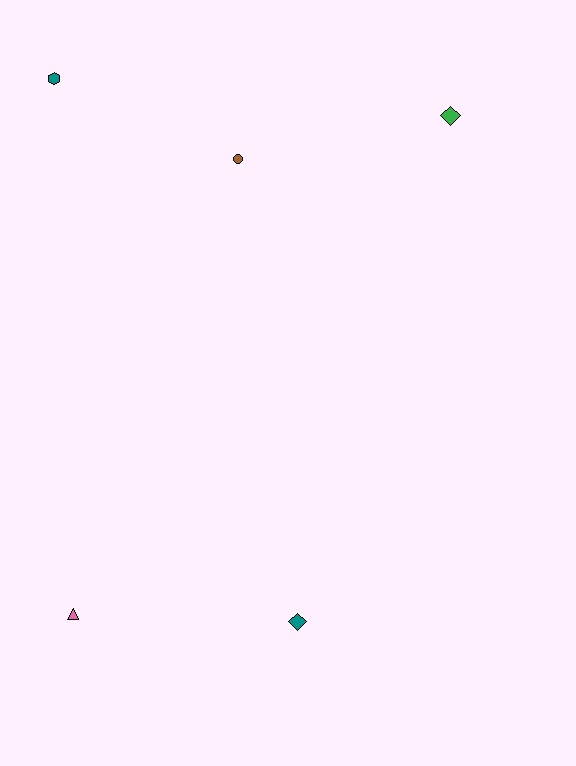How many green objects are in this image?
There is 1 green object.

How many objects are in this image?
There are 5 objects.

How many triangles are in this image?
There is 1 triangle.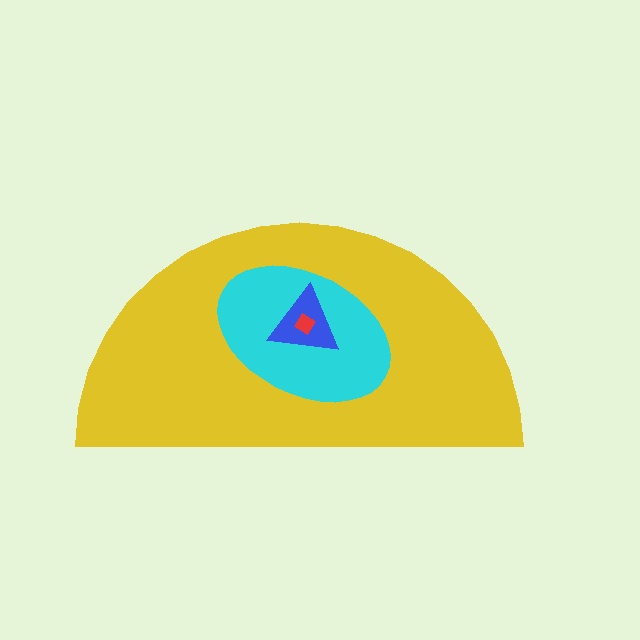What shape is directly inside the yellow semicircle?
The cyan ellipse.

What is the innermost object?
The red diamond.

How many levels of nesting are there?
4.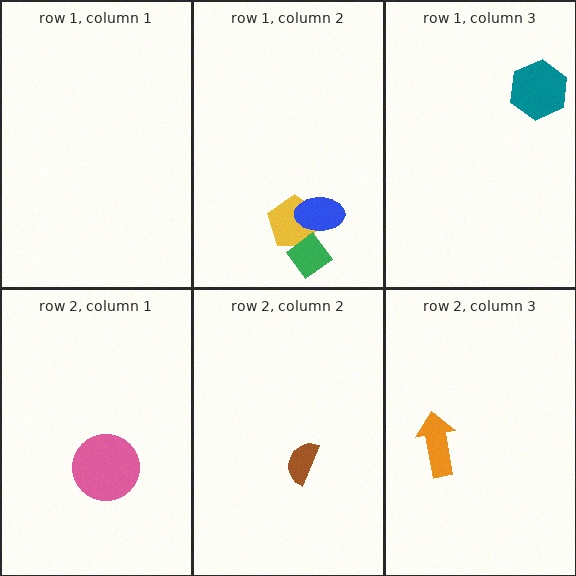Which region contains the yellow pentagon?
The row 1, column 2 region.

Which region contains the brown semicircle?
The row 2, column 2 region.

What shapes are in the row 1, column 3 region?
The teal hexagon.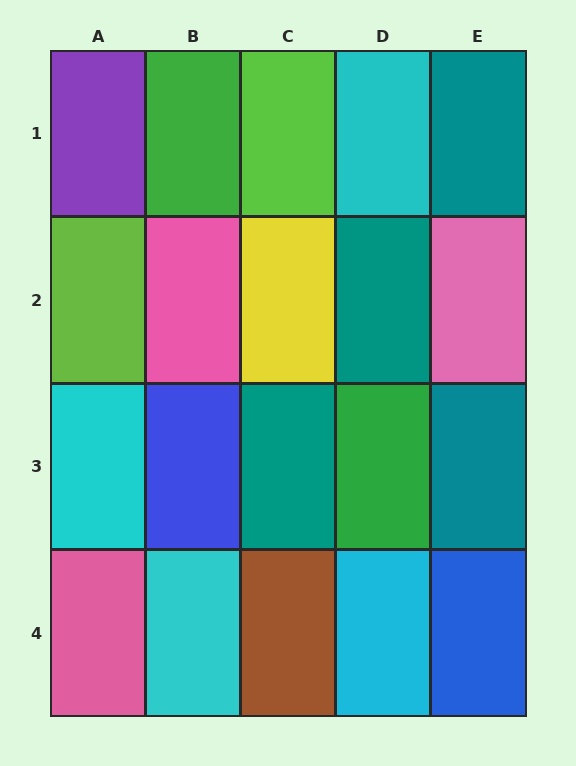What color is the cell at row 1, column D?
Cyan.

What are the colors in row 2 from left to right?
Lime, pink, yellow, teal, pink.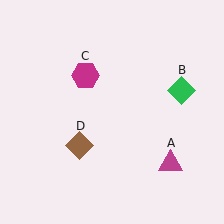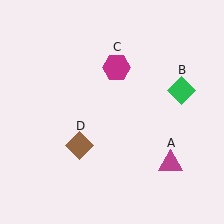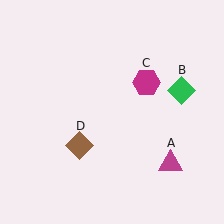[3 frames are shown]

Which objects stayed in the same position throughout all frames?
Magenta triangle (object A) and green diamond (object B) and brown diamond (object D) remained stationary.